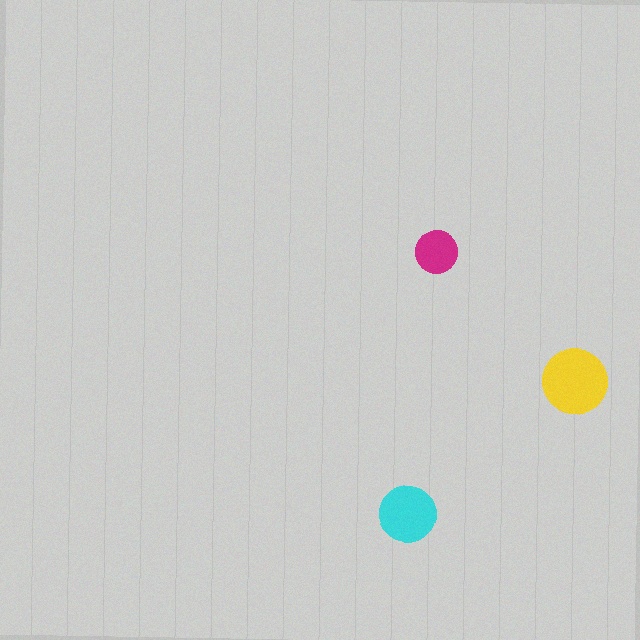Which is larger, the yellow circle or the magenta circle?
The yellow one.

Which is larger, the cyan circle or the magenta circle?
The cyan one.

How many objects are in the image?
There are 3 objects in the image.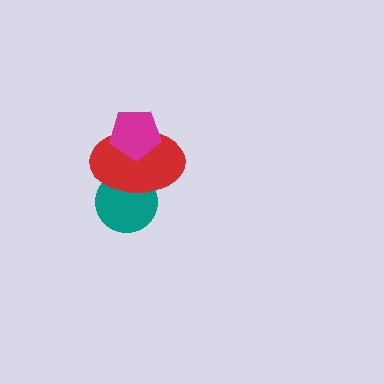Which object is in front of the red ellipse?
The magenta pentagon is in front of the red ellipse.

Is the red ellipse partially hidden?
Yes, it is partially covered by another shape.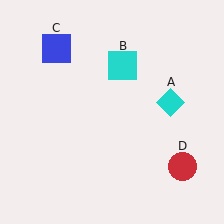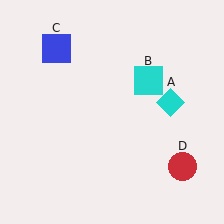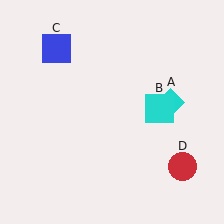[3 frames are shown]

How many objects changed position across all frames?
1 object changed position: cyan square (object B).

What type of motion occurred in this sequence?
The cyan square (object B) rotated clockwise around the center of the scene.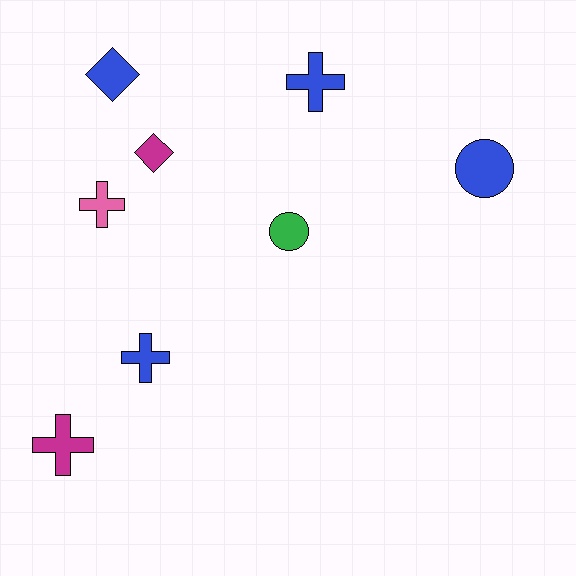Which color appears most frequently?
Blue, with 4 objects.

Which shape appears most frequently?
Cross, with 4 objects.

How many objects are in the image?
There are 8 objects.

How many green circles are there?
There is 1 green circle.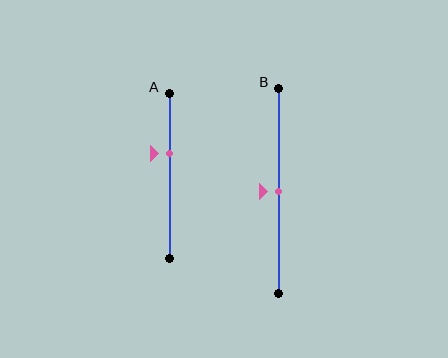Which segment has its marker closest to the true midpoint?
Segment B has its marker closest to the true midpoint.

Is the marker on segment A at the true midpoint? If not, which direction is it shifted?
No, the marker on segment A is shifted upward by about 14% of the segment length.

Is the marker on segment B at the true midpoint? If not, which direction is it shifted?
Yes, the marker on segment B is at the true midpoint.